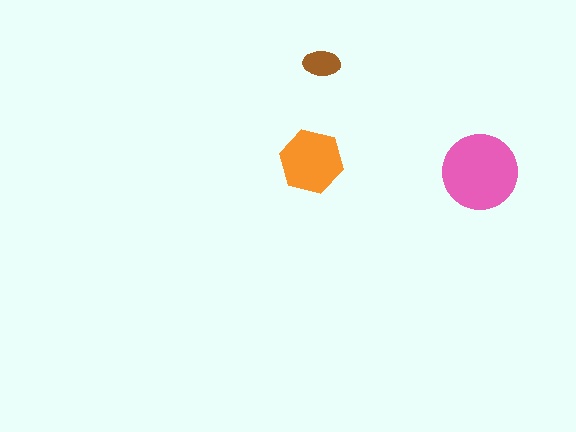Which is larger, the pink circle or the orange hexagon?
The pink circle.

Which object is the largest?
The pink circle.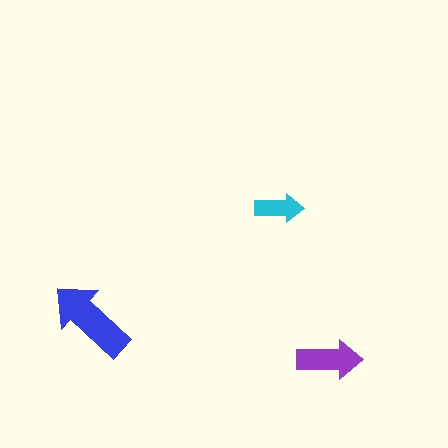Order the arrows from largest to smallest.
the blue one, the purple one, the cyan one.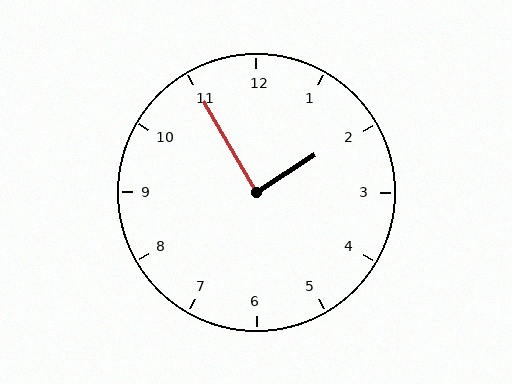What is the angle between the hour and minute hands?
Approximately 88 degrees.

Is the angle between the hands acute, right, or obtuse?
It is right.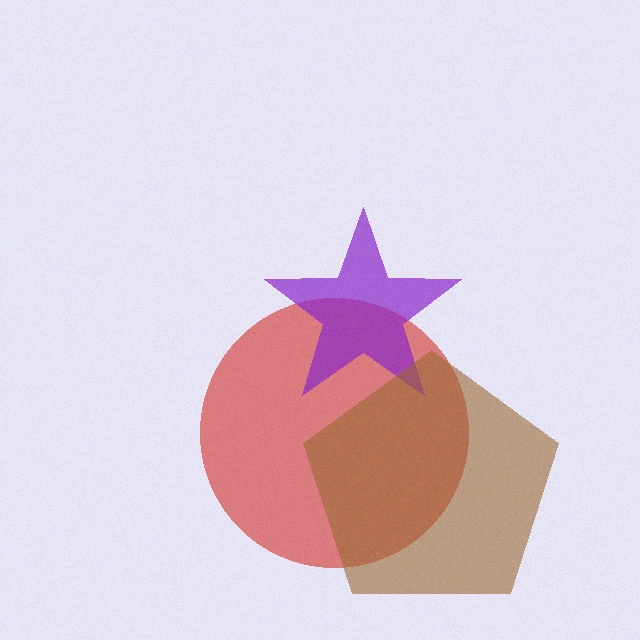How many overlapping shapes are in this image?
There are 3 overlapping shapes in the image.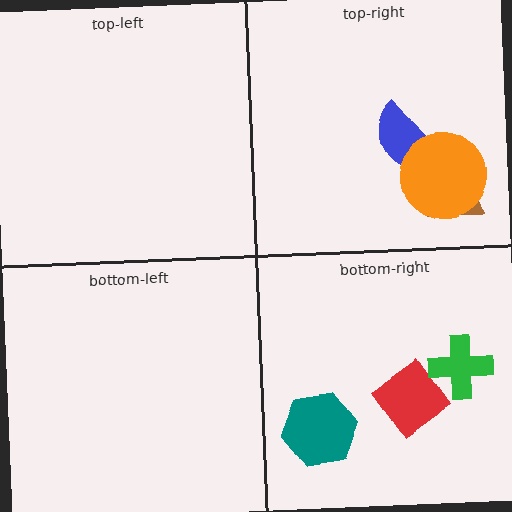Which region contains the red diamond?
The bottom-right region.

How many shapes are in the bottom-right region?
3.